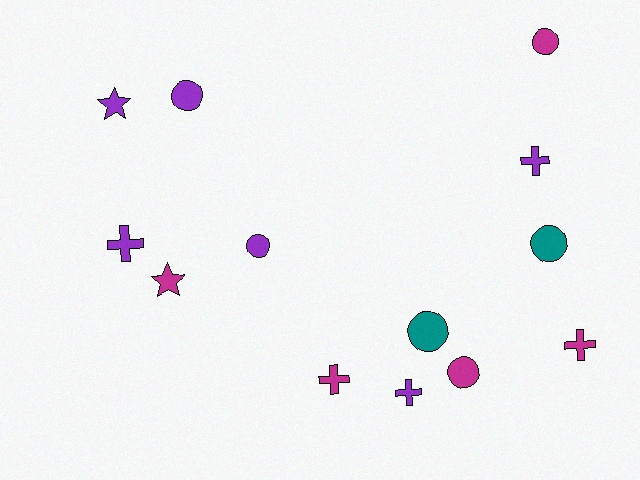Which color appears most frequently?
Purple, with 6 objects.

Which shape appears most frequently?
Circle, with 6 objects.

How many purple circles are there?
There are 2 purple circles.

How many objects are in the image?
There are 13 objects.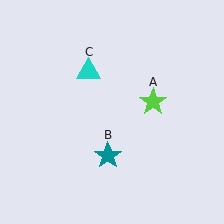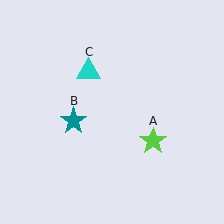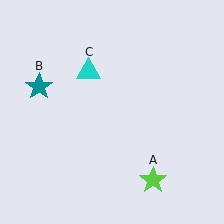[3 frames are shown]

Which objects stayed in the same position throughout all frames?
Cyan triangle (object C) remained stationary.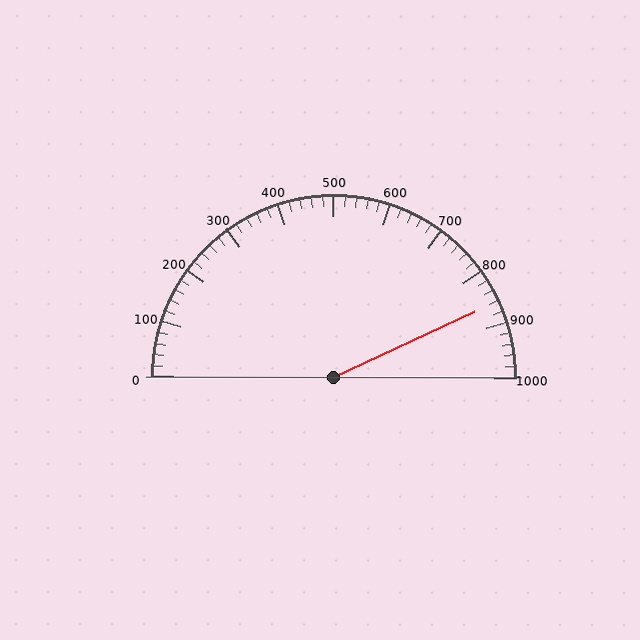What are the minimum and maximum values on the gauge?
The gauge ranges from 0 to 1000.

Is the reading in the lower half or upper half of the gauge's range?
The reading is in the upper half of the range (0 to 1000).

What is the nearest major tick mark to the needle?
The nearest major tick mark is 900.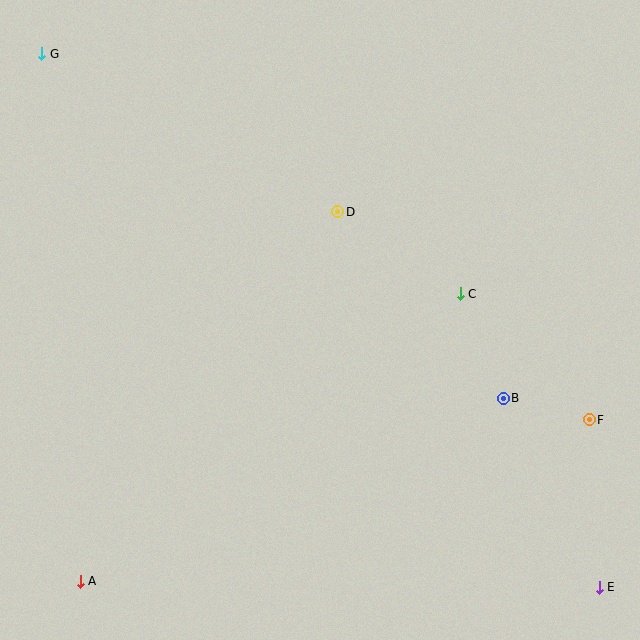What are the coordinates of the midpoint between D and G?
The midpoint between D and G is at (190, 133).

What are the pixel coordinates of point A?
Point A is at (80, 581).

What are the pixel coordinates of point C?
Point C is at (460, 294).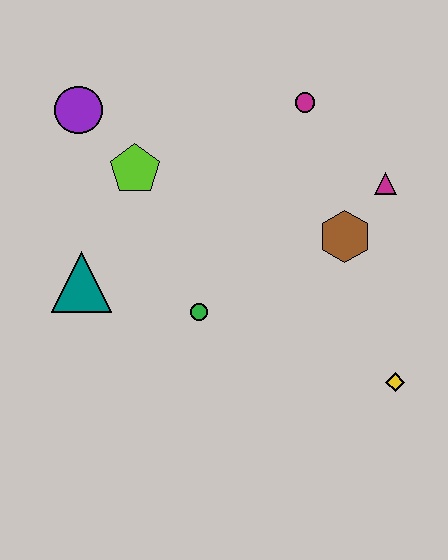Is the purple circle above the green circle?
Yes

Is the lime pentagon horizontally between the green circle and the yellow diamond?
No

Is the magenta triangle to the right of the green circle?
Yes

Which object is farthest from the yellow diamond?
The purple circle is farthest from the yellow diamond.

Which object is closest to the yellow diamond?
The brown hexagon is closest to the yellow diamond.